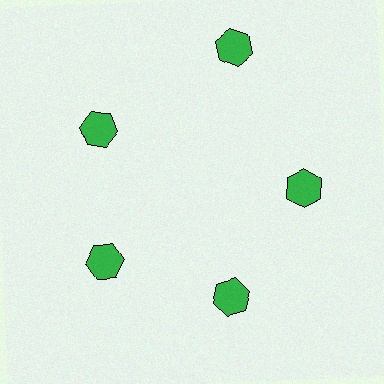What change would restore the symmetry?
The symmetry would be restored by moving it inward, back onto the ring so that all 5 hexagons sit at equal angles and equal distance from the center.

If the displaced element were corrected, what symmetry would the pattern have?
It would have 5-fold rotational symmetry — the pattern would map onto itself every 72 degrees.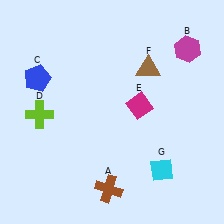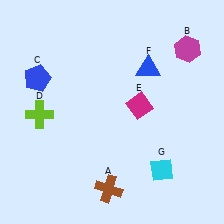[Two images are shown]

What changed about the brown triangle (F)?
In Image 1, F is brown. In Image 2, it changed to blue.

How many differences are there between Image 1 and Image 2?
There is 1 difference between the two images.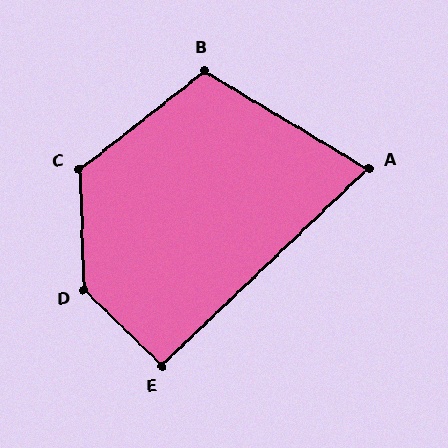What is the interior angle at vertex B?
Approximately 111 degrees (obtuse).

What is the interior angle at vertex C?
Approximately 126 degrees (obtuse).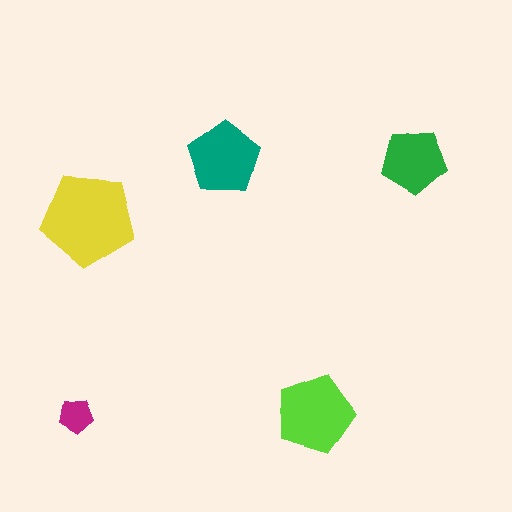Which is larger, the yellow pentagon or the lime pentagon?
The yellow one.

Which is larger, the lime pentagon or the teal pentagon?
The lime one.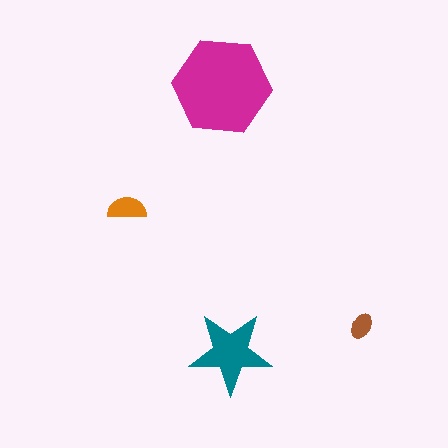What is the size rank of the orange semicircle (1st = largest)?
3rd.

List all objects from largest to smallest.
The magenta hexagon, the teal star, the orange semicircle, the brown ellipse.